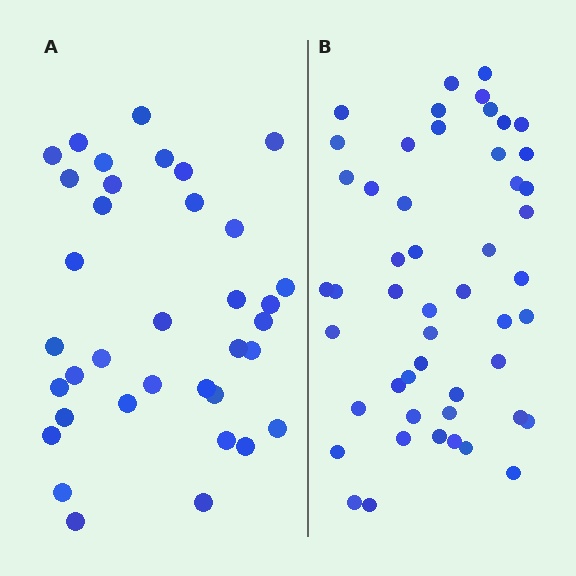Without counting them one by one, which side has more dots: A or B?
Region B (the right region) has more dots.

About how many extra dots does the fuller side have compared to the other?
Region B has approximately 15 more dots than region A.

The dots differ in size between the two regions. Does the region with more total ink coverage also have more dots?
No. Region A has more total ink coverage because its dots are larger, but region B actually contains more individual dots. Total area can be misleading — the number of items is what matters here.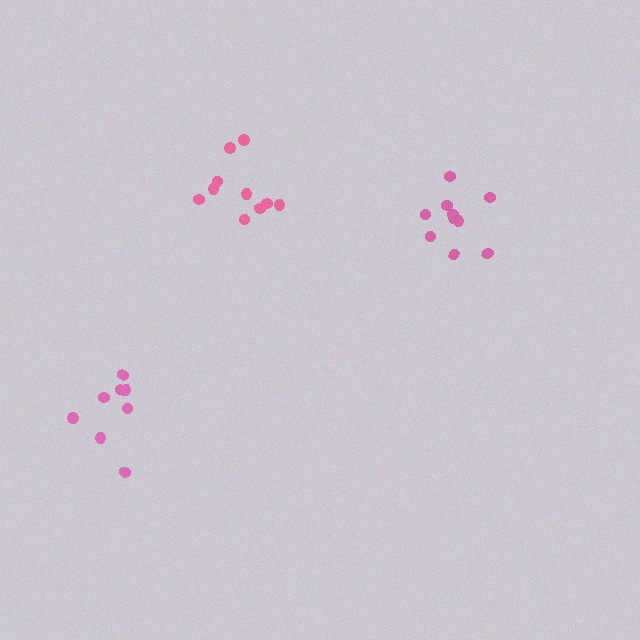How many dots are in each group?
Group 1: 10 dots, Group 2: 8 dots, Group 3: 10 dots (28 total).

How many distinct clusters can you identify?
There are 3 distinct clusters.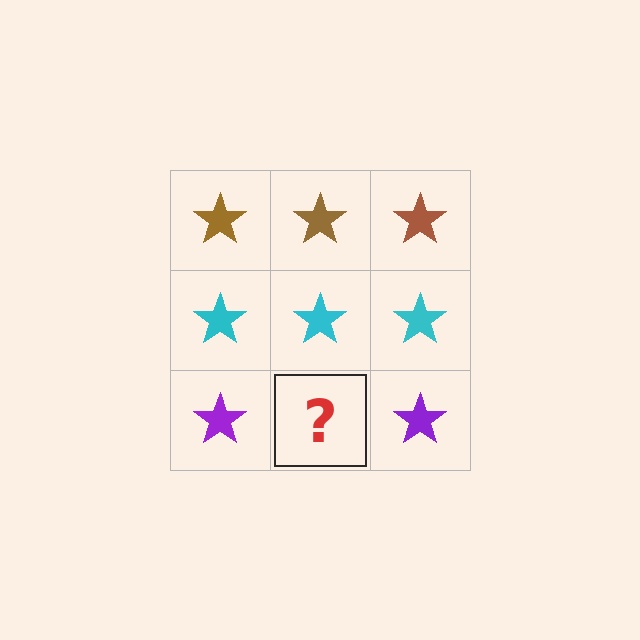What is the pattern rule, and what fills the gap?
The rule is that each row has a consistent color. The gap should be filled with a purple star.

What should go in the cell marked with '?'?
The missing cell should contain a purple star.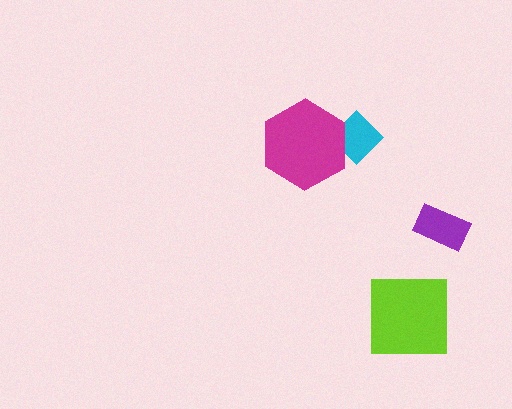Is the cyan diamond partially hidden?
Yes, it is partially covered by another shape.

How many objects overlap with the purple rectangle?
0 objects overlap with the purple rectangle.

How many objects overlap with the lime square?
0 objects overlap with the lime square.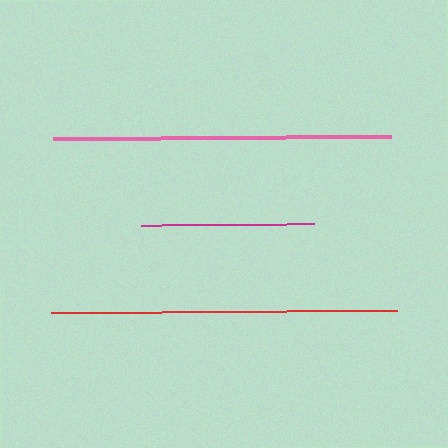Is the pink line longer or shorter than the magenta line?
The pink line is longer than the magenta line.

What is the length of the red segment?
The red segment is approximately 346 pixels long.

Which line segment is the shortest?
The magenta line is the shortest at approximately 173 pixels.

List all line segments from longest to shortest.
From longest to shortest: red, pink, magenta.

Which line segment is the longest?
The red line is the longest at approximately 346 pixels.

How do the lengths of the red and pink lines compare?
The red and pink lines are approximately the same length.